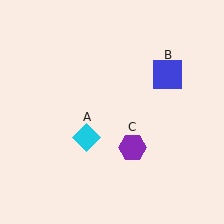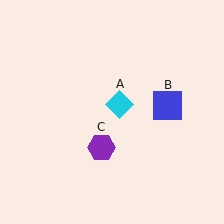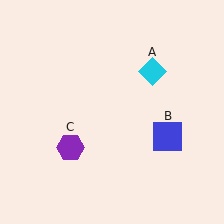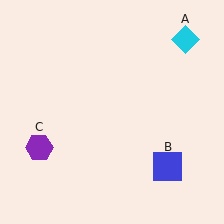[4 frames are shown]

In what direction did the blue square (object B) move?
The blue square (object B) moved down.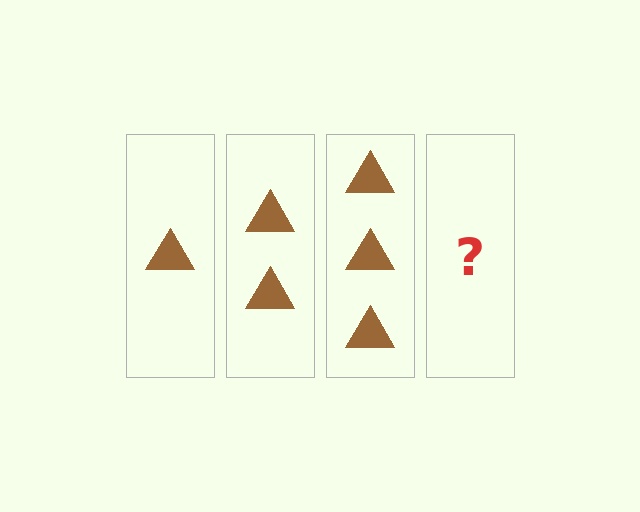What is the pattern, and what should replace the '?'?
The pattern is that each step adds one more triangle. The '?' should be 4 triangles.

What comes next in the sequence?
The next element should be 4 triangles.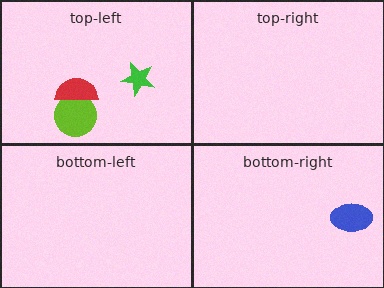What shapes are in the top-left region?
The lime circle, the green star, the red semicircle.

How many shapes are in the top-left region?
3.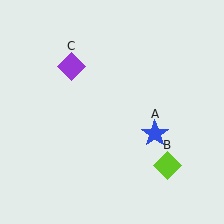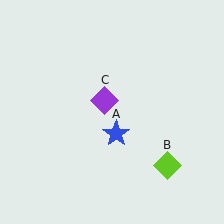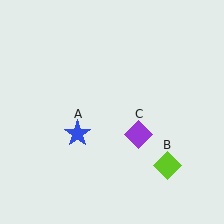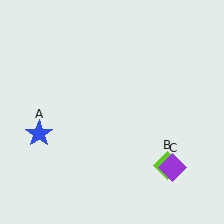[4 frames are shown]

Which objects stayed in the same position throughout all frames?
Lime diamond (object B) remained stationary.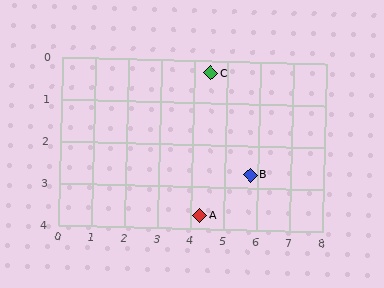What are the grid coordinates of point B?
Point B is at approximately (5.8, 2.7).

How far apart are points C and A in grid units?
Points C and A are about 3.4 grid units apart.